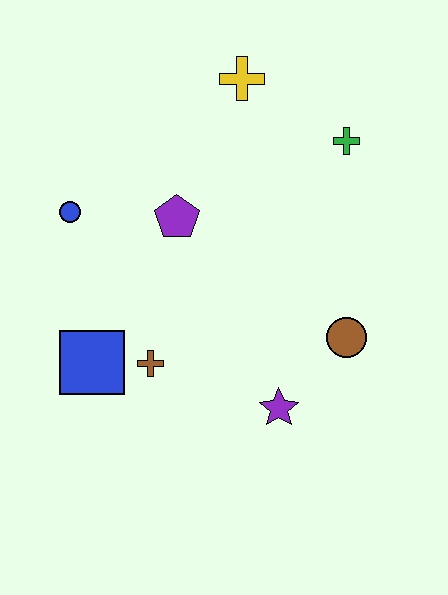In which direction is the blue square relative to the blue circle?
The blue square is below the blue circle.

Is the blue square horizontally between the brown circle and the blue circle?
Yes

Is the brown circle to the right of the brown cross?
Yes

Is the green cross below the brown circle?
No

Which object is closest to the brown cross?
The blue square is closest to the brown cross.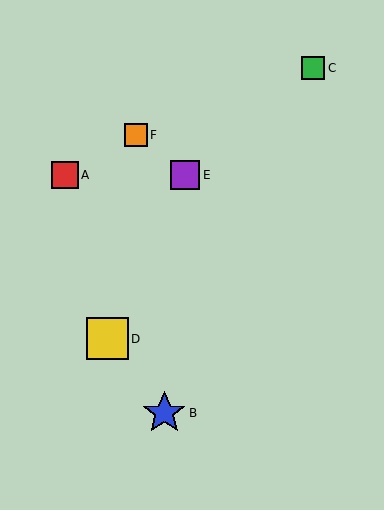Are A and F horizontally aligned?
No, A is at y≈175 and F is at y≈135.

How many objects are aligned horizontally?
2 objects (A, E) are aligned horizontally.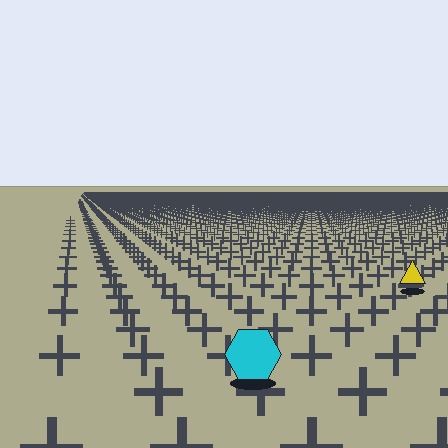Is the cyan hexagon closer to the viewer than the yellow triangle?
Yes. The cyan hexagon is closer — you can tell from the texture gradient: the ground texture is coarser near it.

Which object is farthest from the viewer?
The yellow triangle is farthest from the viewer. It appears smaller and the ground texture around it is denser.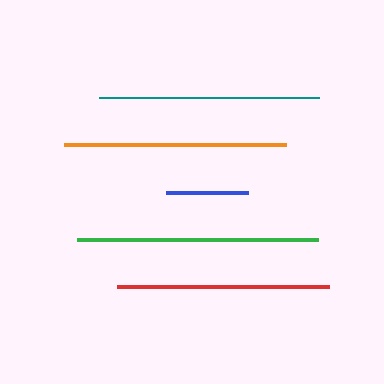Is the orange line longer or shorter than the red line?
The orange line is longer than the red line.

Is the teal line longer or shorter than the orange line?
The orange line is longer than the teal line.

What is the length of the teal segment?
The teal segment is approximately 220 pixels long.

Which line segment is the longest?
The green line is the longest at approximately 241 pixels.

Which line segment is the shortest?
The blue line is the shortest at approximately 82 pixels.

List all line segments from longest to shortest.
From longest to shortest: green, orange, teal, red, blue.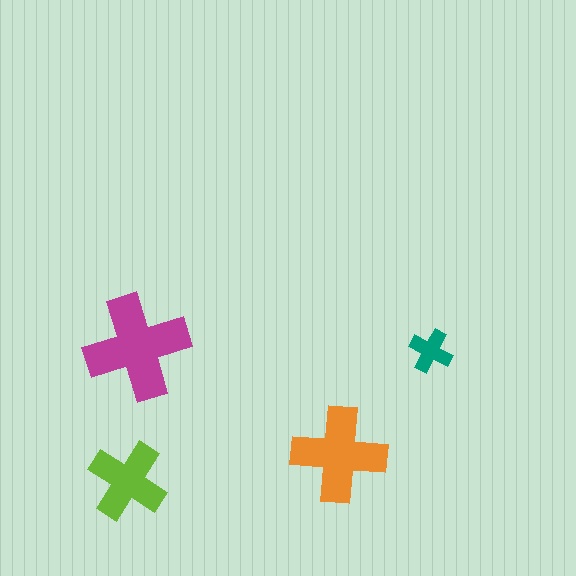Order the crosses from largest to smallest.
the magenta one, the orange one, the lime one, the teal one.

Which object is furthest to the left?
The lime cross is leftmost.